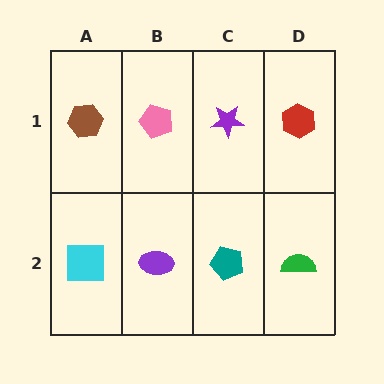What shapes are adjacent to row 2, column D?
A red hexagon (row 1, column D), a teal pentagon (row 2, column C).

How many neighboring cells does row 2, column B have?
3.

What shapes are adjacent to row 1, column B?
A purple ellipse (row 2, column B), a brown hexagon (row 1, column A), a purple star (row 1, column C).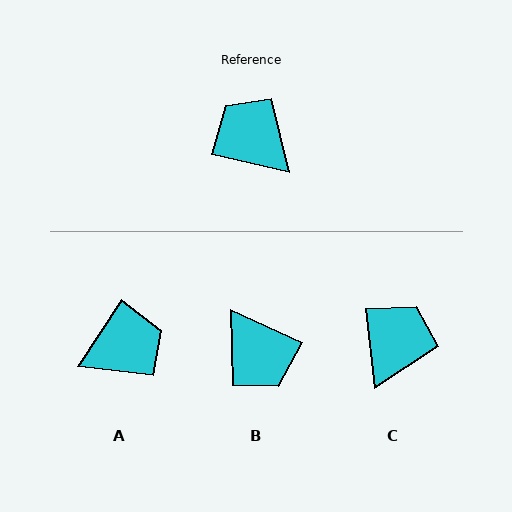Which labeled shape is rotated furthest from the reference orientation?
B, about 168 degrees away.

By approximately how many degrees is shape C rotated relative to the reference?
Approximately 71 degrees clockwise.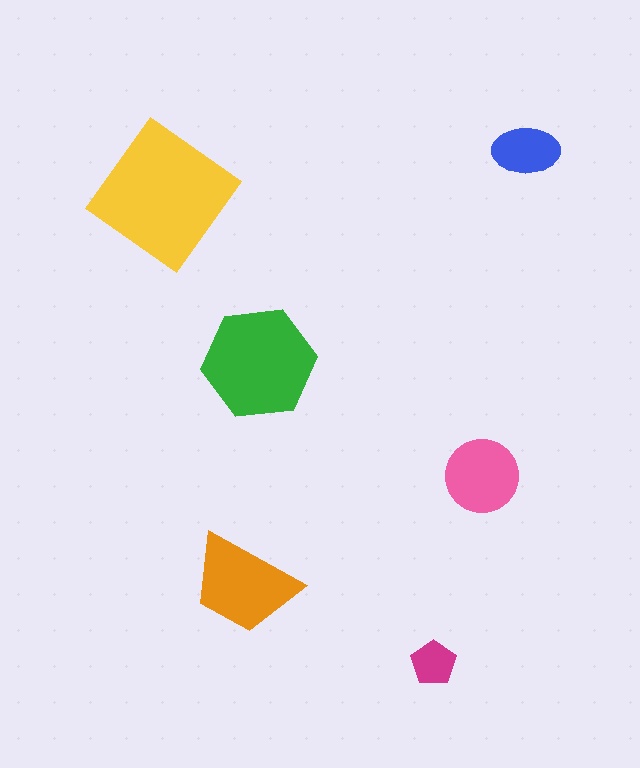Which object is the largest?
The yellow diamond.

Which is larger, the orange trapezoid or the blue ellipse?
The orange trapezoid.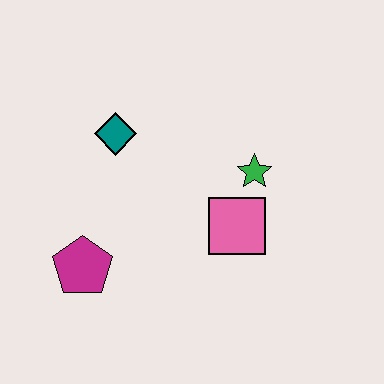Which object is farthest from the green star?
The magenta pentagon is farthest from the green star.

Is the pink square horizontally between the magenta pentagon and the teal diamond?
No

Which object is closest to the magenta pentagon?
The teal diamond is closest to the magenta pentagon.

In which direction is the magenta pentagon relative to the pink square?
The magenta pentagon is to the left of the pink square.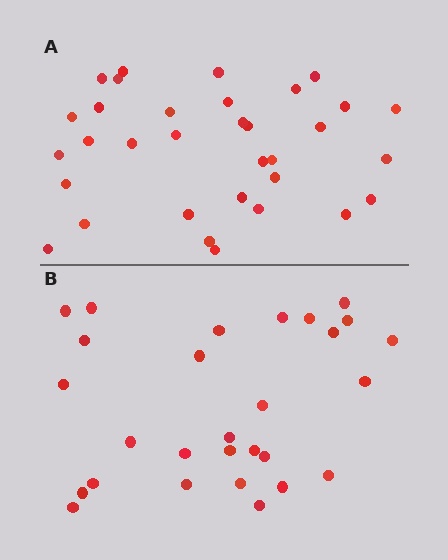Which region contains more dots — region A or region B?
Region A (the top region) has more dots.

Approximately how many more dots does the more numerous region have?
Region A has about 5 more dots than region B.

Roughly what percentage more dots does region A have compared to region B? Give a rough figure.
About 20% more.